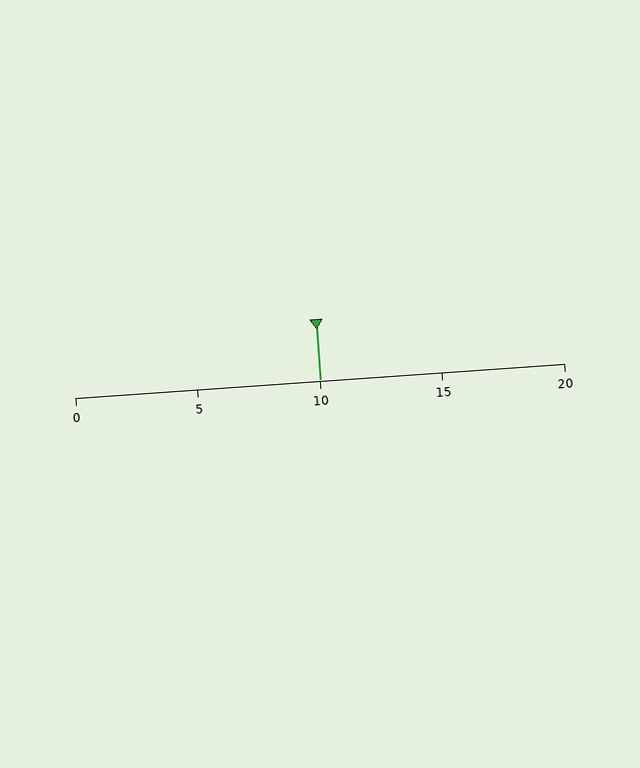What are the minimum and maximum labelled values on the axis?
The axis runs from 0 to 20.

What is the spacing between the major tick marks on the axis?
The major ticks are spaced 5 apart.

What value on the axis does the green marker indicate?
The marker indicates approximately 10.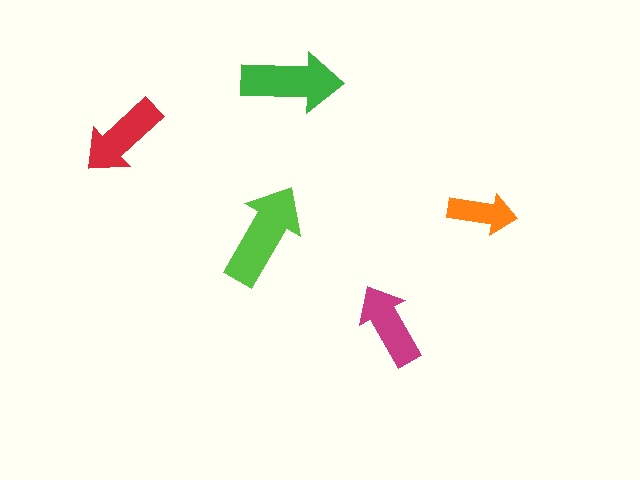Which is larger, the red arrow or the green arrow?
The green one.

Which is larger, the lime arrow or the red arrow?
The lime one.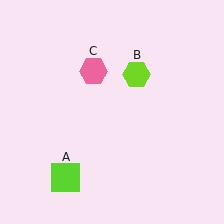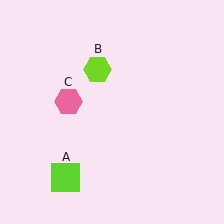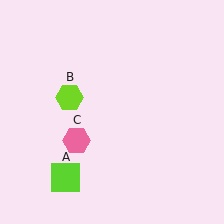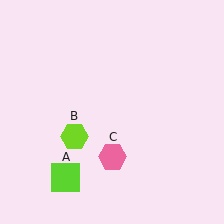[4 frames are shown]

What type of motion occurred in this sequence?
The lime hexagon (object B), pink hexagon (object C) rotated counterclockwise around the center of the scene.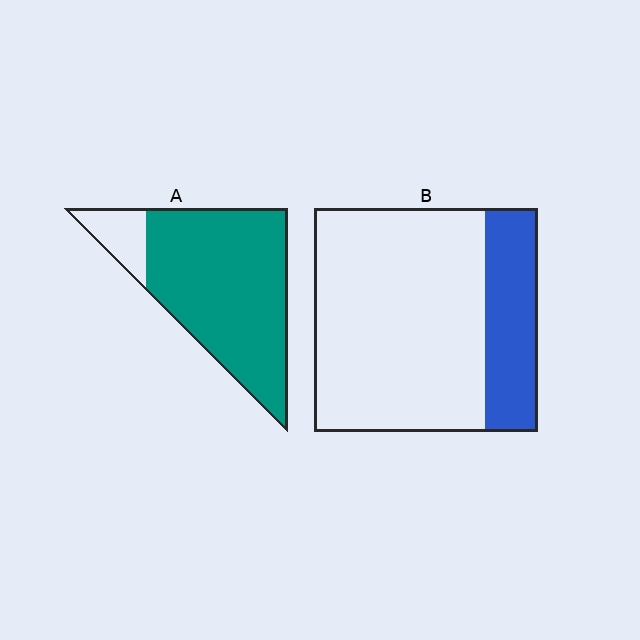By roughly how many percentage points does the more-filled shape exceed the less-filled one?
By roughly 65 percentage points (A over B).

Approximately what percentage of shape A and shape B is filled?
A is approximately 85% and B is approximately 25%.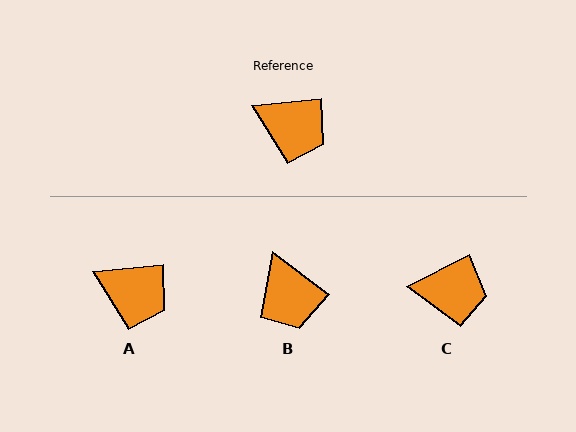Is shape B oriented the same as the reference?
No, it is off by about 43 degrees.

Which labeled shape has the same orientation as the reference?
A.